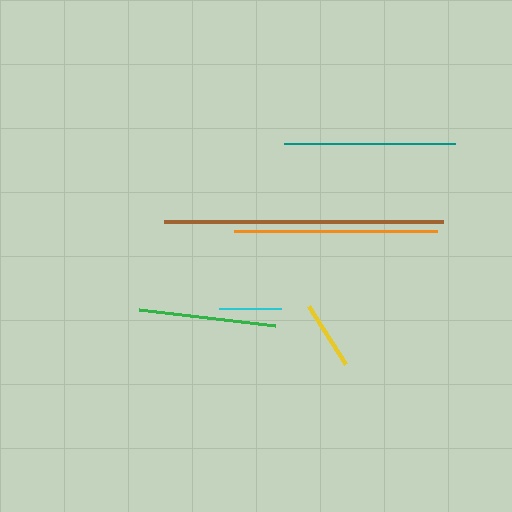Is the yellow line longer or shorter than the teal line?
The teal line is longer than the yellow line.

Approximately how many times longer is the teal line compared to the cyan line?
The teal line is approximately 2.7 times the length of the cyan line.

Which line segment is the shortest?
The cyan line is the shortest at approximately 62 pixels.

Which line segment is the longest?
The brown line is the longest at approximately 279 pixels.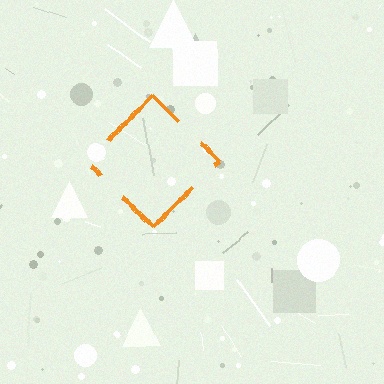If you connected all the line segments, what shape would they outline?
They would outline a diamond.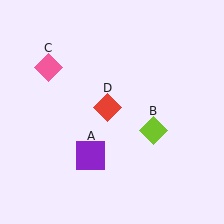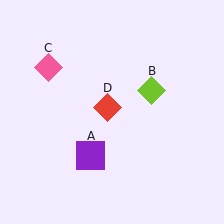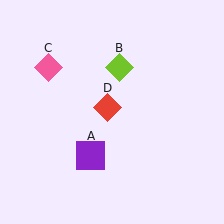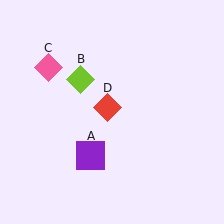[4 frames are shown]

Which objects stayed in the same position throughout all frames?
Purple square (object A) and pink diamond (object C) and red diamond (object D) remained stationary.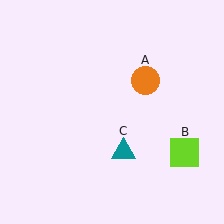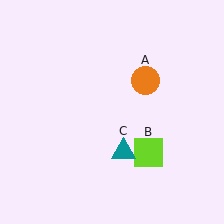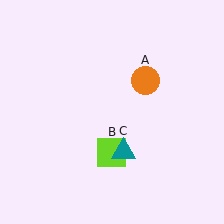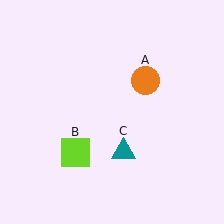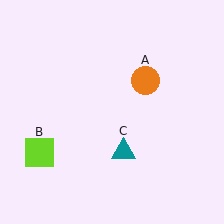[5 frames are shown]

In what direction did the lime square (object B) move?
The lime square (object B) moved left.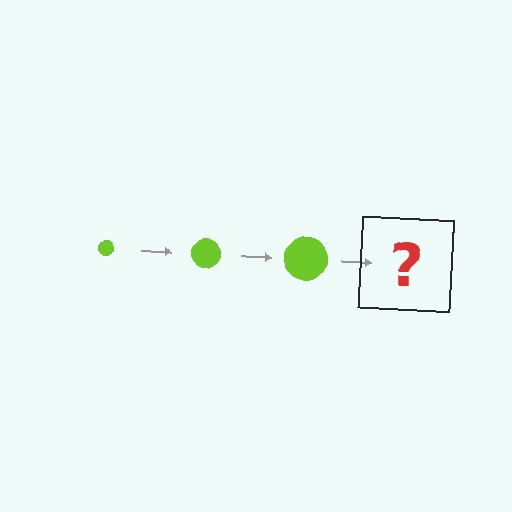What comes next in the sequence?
The next element should be a lime circle, larger than the previous one.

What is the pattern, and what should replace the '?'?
The pattern is that the circle gets progressively larger each step. The '?' should be a lime circle, larger than the previous one.